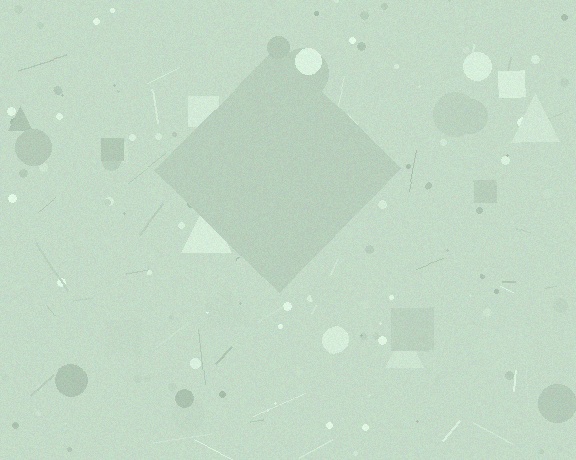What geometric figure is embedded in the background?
A diamond is embedded in the background.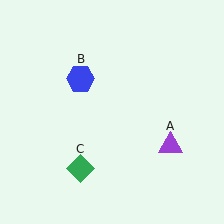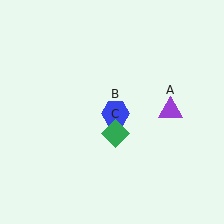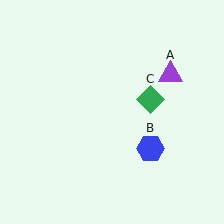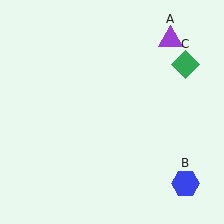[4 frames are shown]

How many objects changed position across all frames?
3 objects changed position: purple triangle (object A), blue hexagon (object B), green diamond (object C).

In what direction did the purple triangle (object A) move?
The purple triangle (object A) moved up.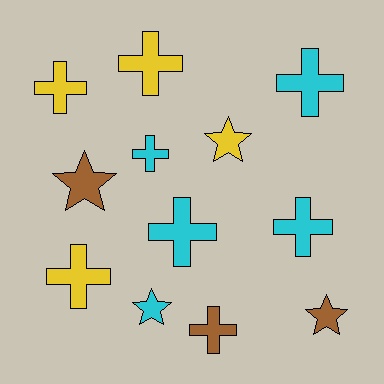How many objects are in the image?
There are 12 objects.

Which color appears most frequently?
Cyan, with 5 objects.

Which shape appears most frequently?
Cross, with 8 objects.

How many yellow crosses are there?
There are 3 yellow crosses.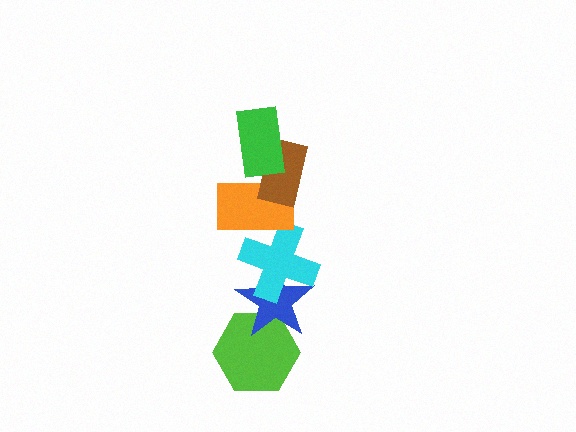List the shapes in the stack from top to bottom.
From top to bottom: the green rectangle, the brown rectangle, the orange rectangle, the cyan cross, the blue star, the lime hexagon.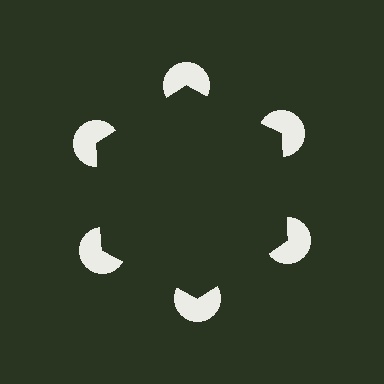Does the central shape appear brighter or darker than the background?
It typically appears slightly darker than the background, even though no actual brightness change is drawn.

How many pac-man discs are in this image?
There are 6 — one at each vertex of the illusory hexagon.